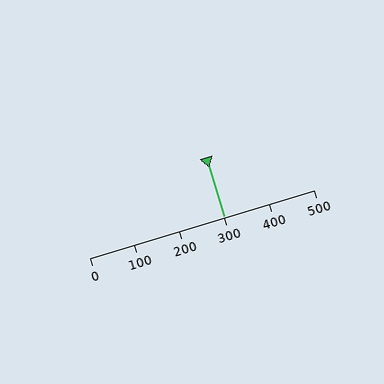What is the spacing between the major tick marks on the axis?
The major ticks are spaced 100 apart.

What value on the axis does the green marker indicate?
The marker indicates approximately 300.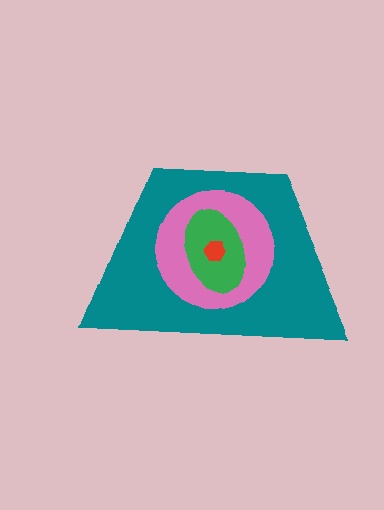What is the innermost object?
The red hexagon.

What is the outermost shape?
The teal trapezoid.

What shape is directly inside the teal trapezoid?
The pink circle.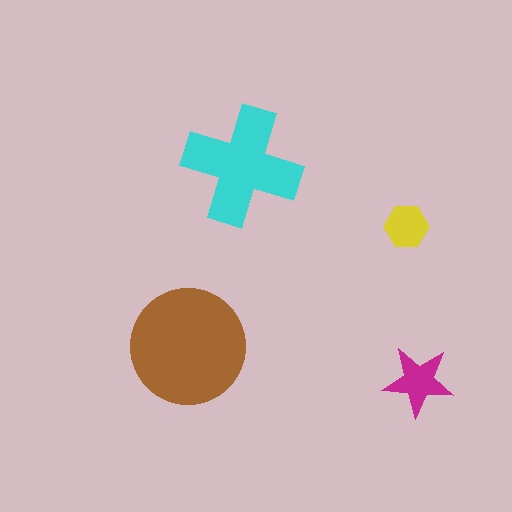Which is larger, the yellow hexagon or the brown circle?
The brown circle.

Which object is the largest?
The brown circle.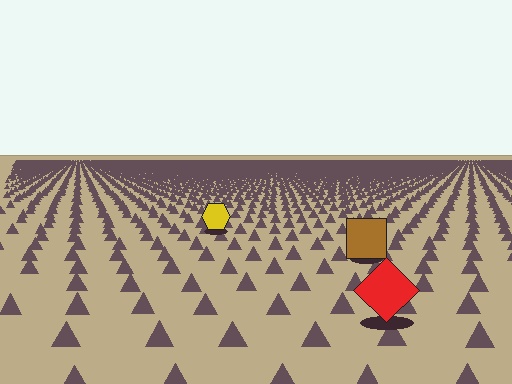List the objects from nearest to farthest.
From nearest to farthest: the red diamond, the brown square, the yellow hexagon.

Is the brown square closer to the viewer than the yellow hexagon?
Yes. The brown square is closer — you can tell from the texture gradient: the ground texture is coarser near it.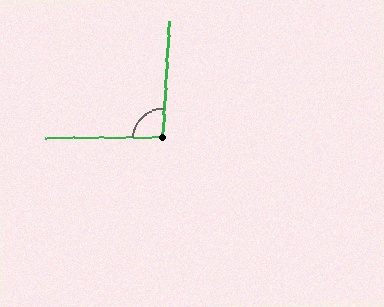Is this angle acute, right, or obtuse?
It is approximately a right angle.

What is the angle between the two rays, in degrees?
Approximately 94 degrees.